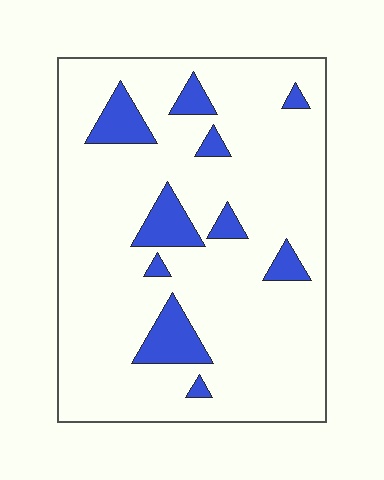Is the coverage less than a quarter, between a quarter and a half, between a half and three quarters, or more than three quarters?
Less than a quarter.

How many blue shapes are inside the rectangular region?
10.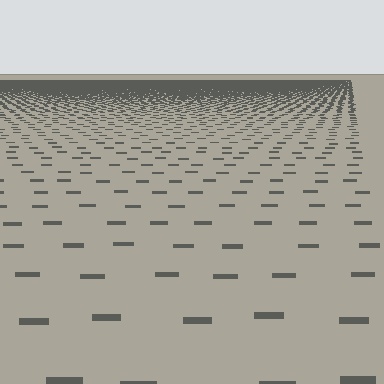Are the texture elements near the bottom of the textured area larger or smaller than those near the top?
Larger. Near the bottom, elements are closer to the viewer and appear at a bigger on-screen size.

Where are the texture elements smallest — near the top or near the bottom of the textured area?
Near the top.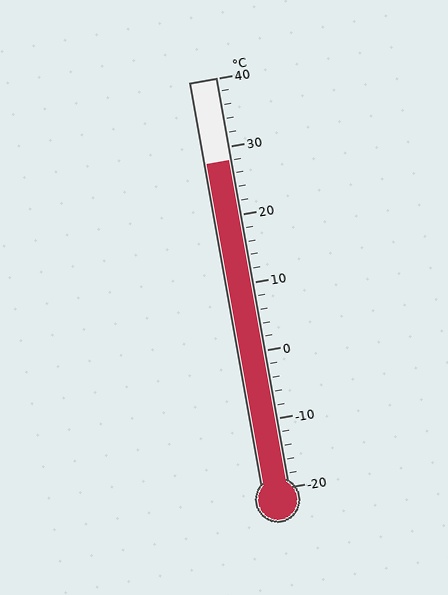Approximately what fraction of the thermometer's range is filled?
The thermometer is filled to approximately 80% of its range.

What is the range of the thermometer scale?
The thermometer scale ranges from -20°C to 40°C.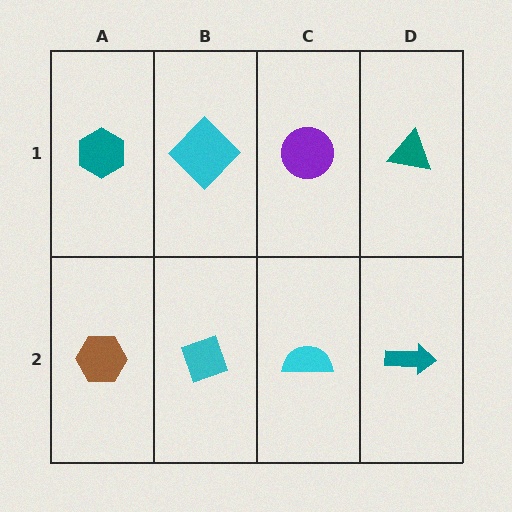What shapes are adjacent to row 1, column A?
A brown hexagon (row 2, column A), a cyan diamond (row 1, column B).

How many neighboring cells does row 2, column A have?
2.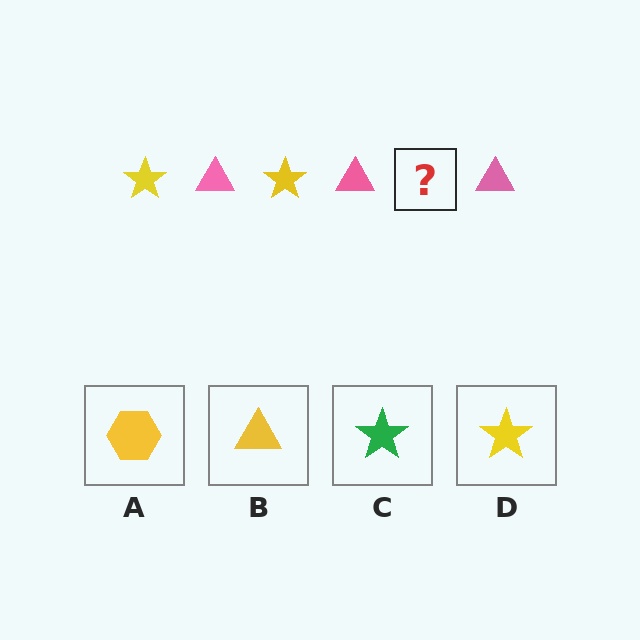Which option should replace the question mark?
Option D.